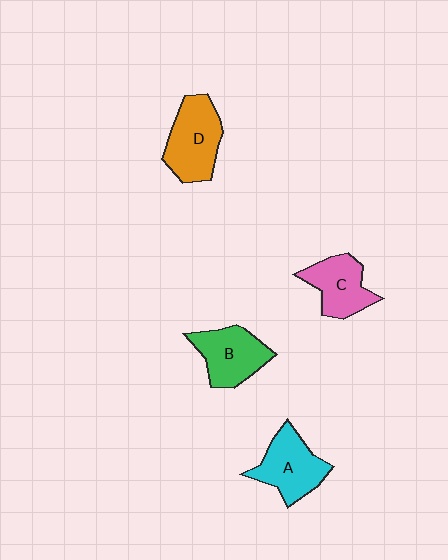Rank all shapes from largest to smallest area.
From largest to smallest: D (orange), A (cyan), B (green), C (pink).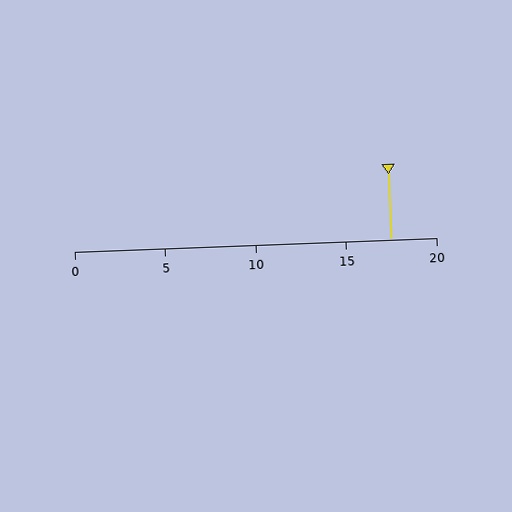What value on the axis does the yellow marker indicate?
The marker indicates approximately 17.5.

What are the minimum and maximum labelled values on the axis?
The axis runs from 0 to 20.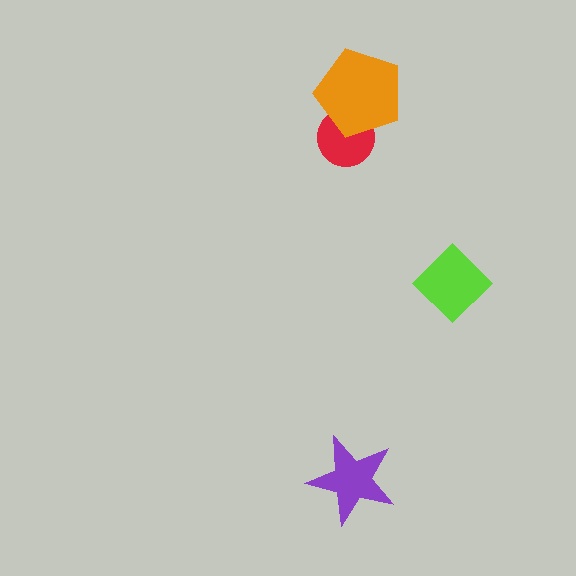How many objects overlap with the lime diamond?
0 objects overlap with the lime diamond.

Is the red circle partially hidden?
Yes, it is partially covered by another shape.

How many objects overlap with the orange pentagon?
1 object overlaps with the orange pentagon.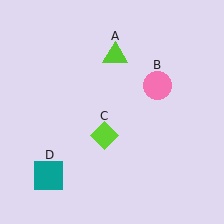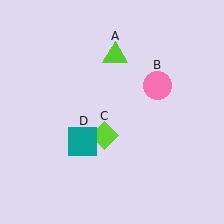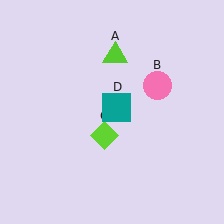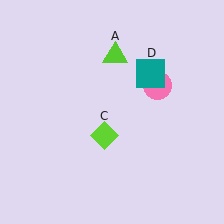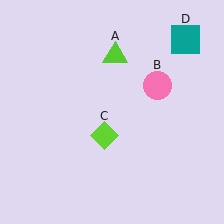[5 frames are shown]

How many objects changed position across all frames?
1 object changed position: teal square (object D).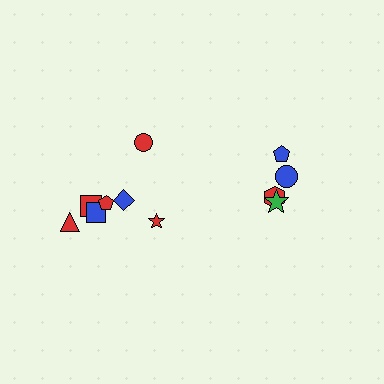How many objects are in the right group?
There are 4 objects.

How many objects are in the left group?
There are 7 objects.